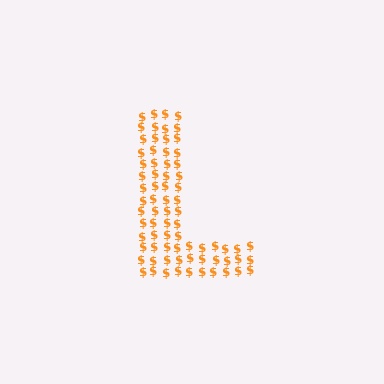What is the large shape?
The large shape is the letter L.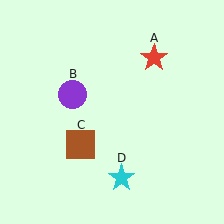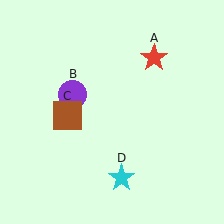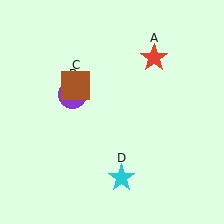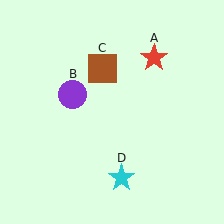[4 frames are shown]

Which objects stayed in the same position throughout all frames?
Red star (object A) and purple circle (object B) and cyan star (object D) remained stationary.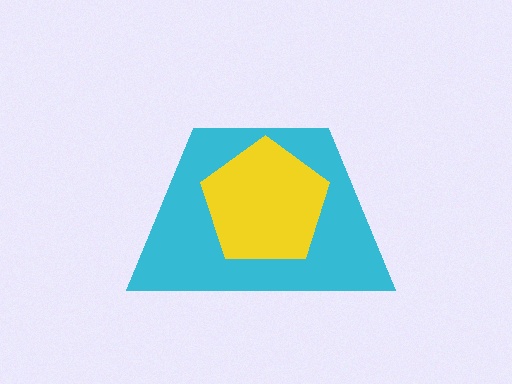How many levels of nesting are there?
2.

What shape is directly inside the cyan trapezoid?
The yellow pentagon.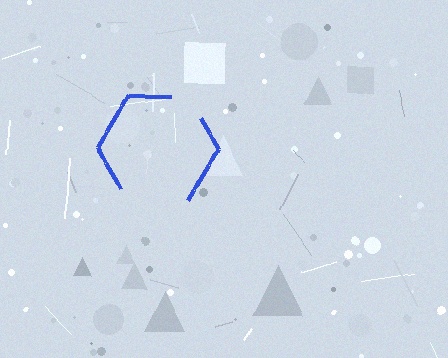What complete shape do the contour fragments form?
The contour fragments form a hexagon.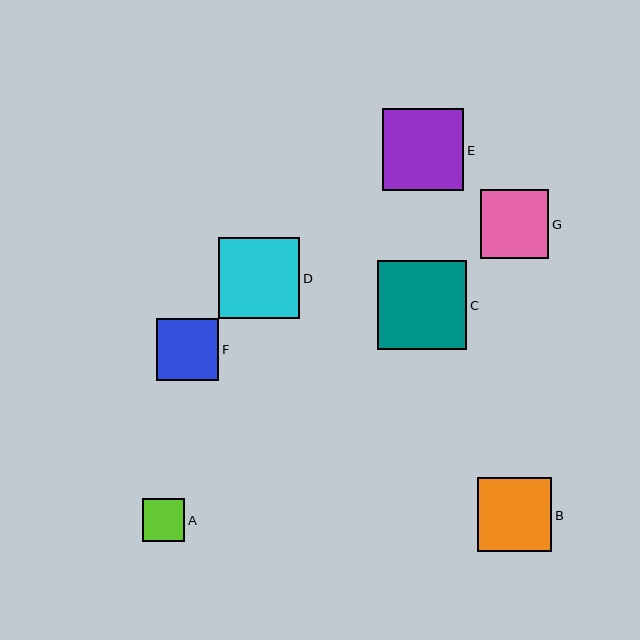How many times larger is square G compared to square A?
Square G is approximately 1.6 times the size of square A.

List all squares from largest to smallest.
From largest to smallest: C, E, D, B, G, F, A.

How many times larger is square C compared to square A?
Square C is approximately 2.1 times the size of square A.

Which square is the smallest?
Square A is the smallest with a size of approximately 43 pixels.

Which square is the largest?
Square C is the largest with a size of approximately 89 pixels.